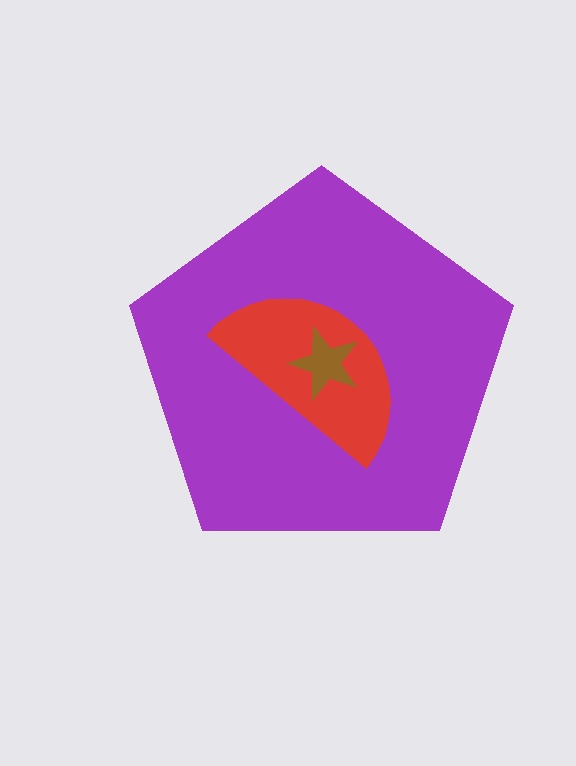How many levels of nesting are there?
3.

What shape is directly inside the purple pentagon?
The red semicircle.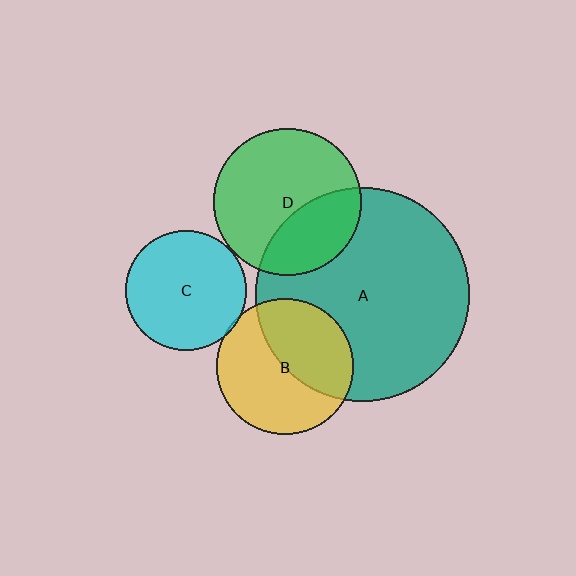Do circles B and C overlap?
Yes.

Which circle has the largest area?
Circle A (teal).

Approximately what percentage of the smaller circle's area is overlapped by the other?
Approximately 5%.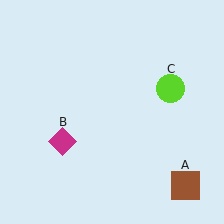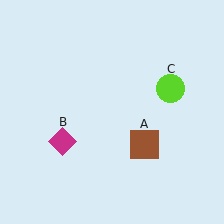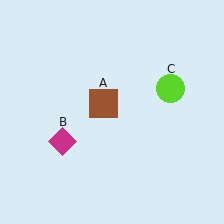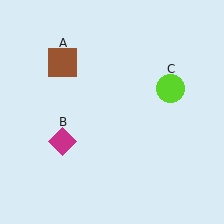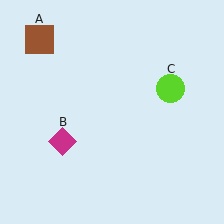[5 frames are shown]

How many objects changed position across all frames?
1 object changed position: brown square (object A).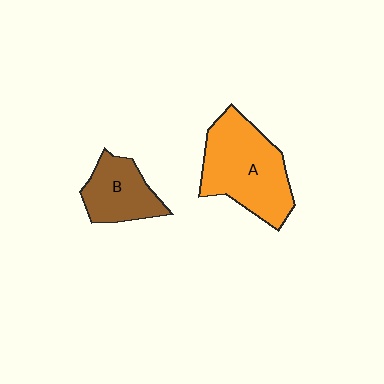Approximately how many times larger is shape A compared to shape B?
Approximately 1.7 times.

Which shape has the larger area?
Shape A (orange).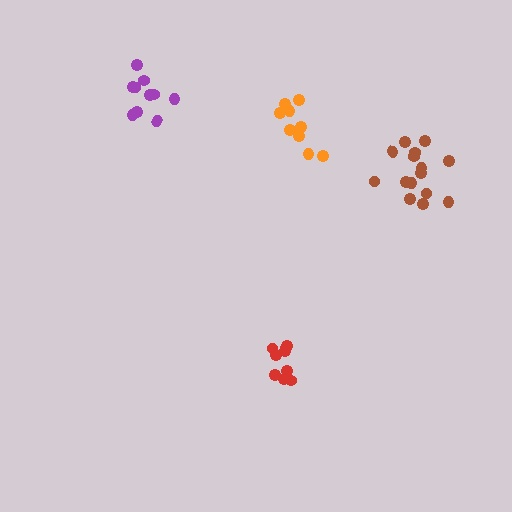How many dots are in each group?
Group 1: 15 dots, Group 2: 9 dots, Group 3: 10 dots, Group 4: 9 dots (43 total).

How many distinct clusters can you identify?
There are 4 distinct clusters.